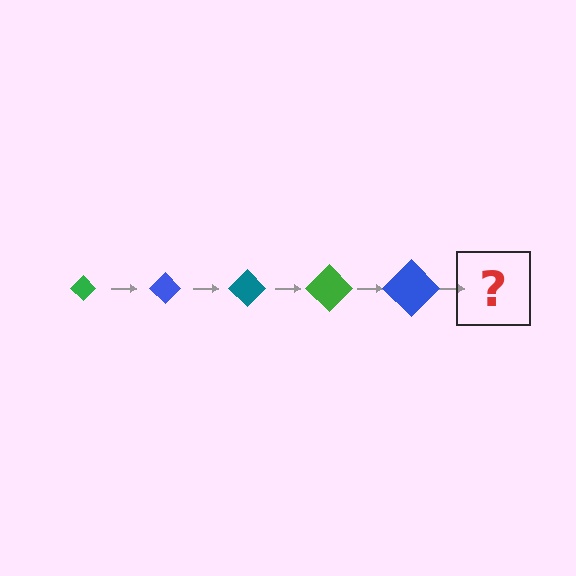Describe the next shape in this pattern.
It should be a teal diamond, larger than the previous one.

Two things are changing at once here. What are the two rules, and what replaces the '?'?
The two rules are that the diamond grows larger each step and the color cycles through green, blue, and teal. The '?' should be a teal diamond, larger than the previous one.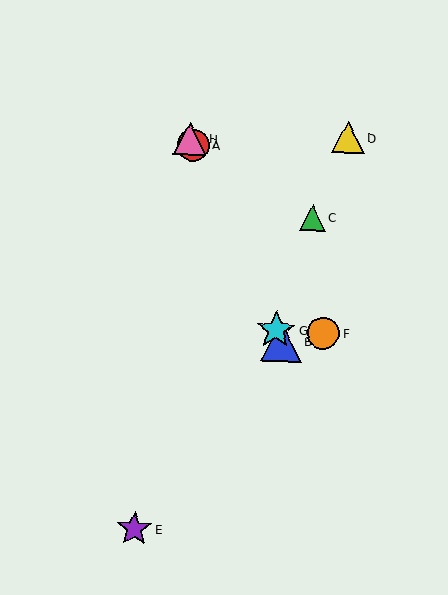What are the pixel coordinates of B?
Object B is at (281, 342).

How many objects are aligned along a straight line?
4 objects (A, B, G, H) are aligned along a straight line.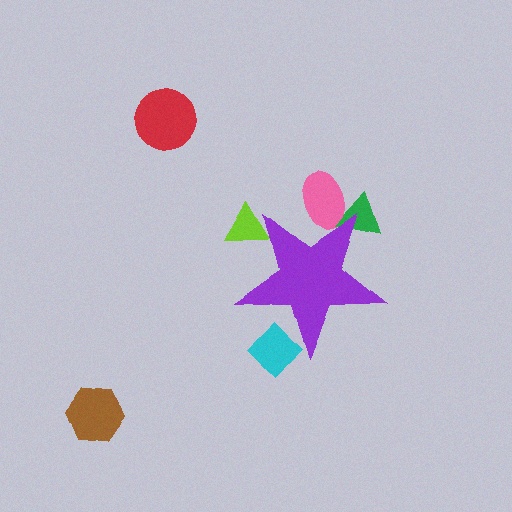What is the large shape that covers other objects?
A purple star.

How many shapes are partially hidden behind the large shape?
4 shapes are partially hidden.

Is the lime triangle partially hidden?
Yes, the lime triangle is partially hidden behind the purple star.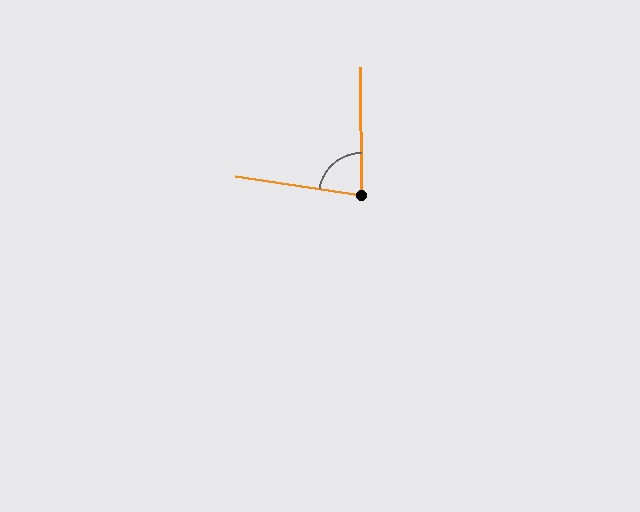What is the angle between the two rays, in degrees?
Approximately 81 degrees.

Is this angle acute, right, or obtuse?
It is acute.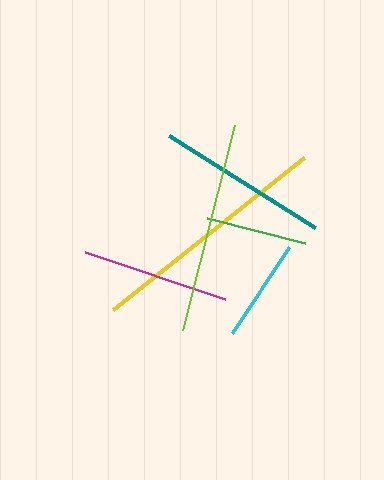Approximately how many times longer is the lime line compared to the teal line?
The lime line is approximately 1.2 times the length of the teal line.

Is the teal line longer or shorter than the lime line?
The lime line is longer than the teal line.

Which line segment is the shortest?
The green line is the shortest at approximately 101 pixels.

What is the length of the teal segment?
The teal segment is approximately 172 pixels long.